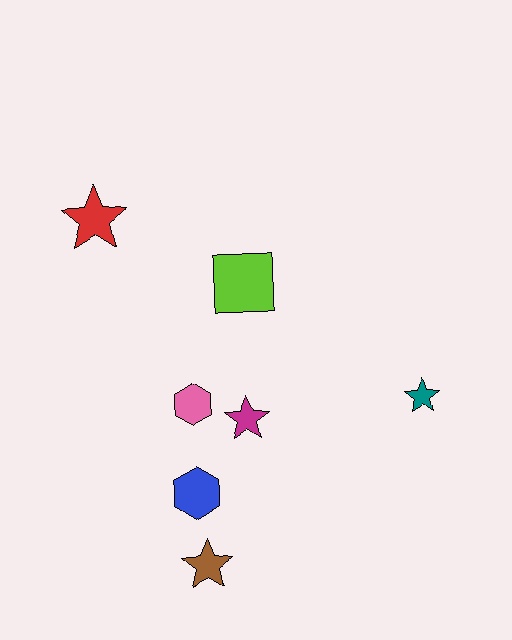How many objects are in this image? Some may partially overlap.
There are 7 objects.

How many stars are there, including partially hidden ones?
There are 4 stars.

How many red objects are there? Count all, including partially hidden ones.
There is 1 red object.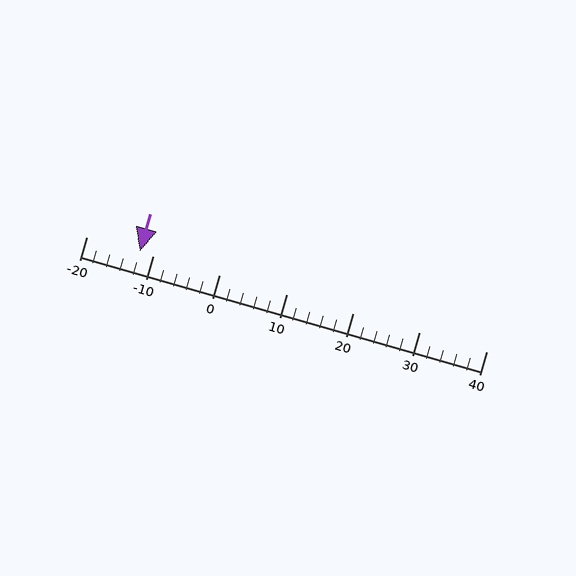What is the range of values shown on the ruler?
The ruler shows values from -20 to 40.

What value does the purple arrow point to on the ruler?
The purple arrow points to approximately -12.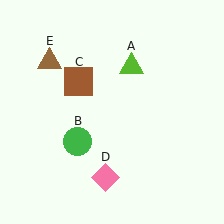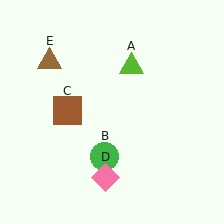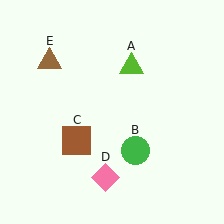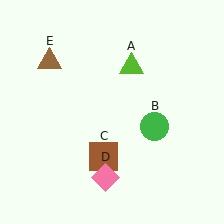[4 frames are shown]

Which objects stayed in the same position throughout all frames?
Lime triangle (object A) and pink diamond (object D) and brown triangle (object E) remained stationary.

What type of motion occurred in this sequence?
The green circle (object B), brown square (object C) rotated counterclockwise around the center of the scene.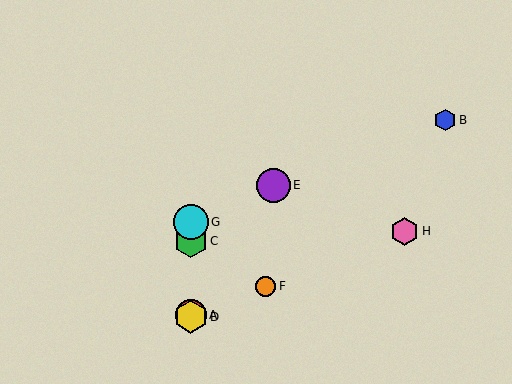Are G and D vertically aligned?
Yes, both are at x≈191.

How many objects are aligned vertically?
4 objects (A, C, D, G) are aligned vertically.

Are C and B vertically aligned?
No, C is at x≈191 and B is at x≈445.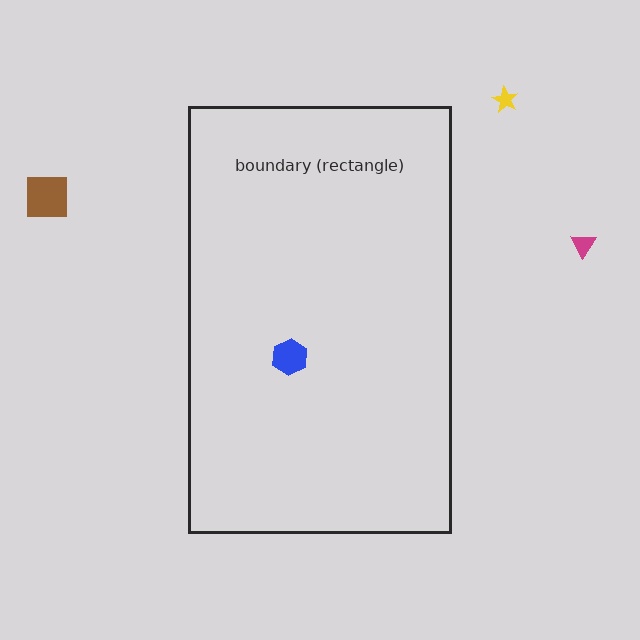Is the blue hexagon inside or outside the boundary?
Inside.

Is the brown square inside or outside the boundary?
Outside.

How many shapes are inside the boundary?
1 inside, 3 outside.